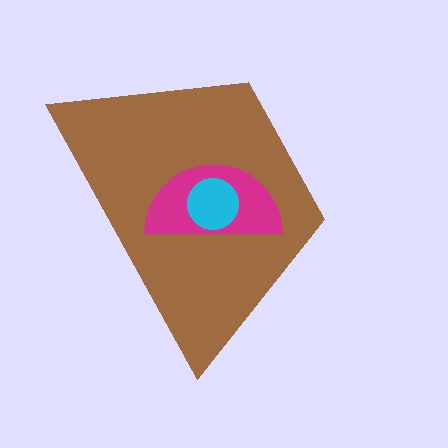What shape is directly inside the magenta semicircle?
The cyan circle.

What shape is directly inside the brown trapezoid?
The magenta semicircle.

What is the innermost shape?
The cyan circle.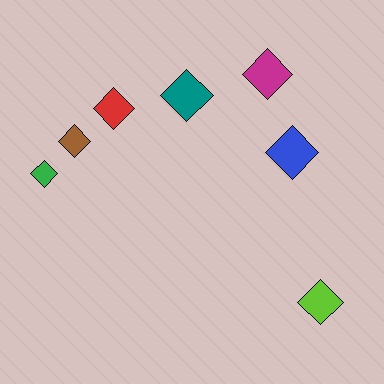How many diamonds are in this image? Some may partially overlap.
There are 7 diamonds.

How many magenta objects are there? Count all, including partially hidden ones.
There is 1 magenta object.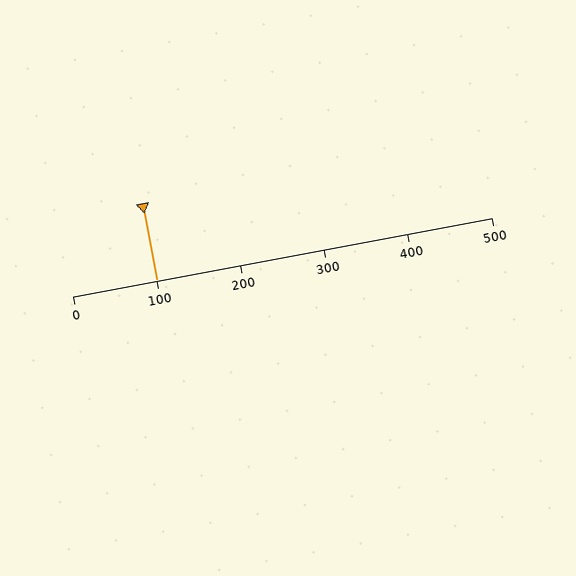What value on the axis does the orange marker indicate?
The marker indicates approximately 100.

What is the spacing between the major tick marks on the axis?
The major ticks are spaced 100 apart.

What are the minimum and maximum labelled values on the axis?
The axis runs from 0 to 500.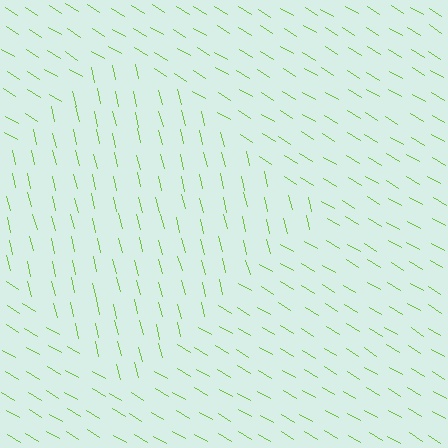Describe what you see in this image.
The image is filled with small lime line segments. A diamond region in the image has lines oriented differently from the surrounding lines, creating a visible texture boundary.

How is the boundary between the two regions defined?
The boundary is defined purely by a change in line orientation (approximately 45 degrees difference). All lines are the same color and thickness.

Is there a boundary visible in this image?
Yes, there is a texture boundary formed by a change in line orientation.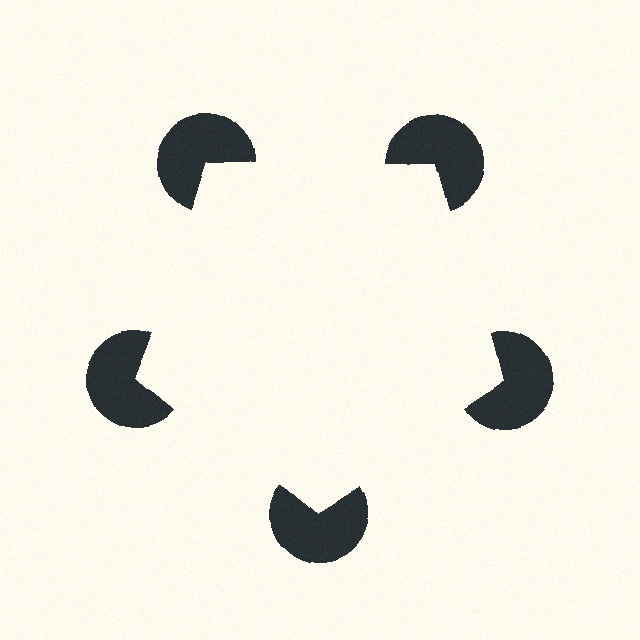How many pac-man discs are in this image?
There are 5 — one at each vertex of the illusory pentagon.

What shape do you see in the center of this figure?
An illusory pentagon — its edges are inferred from the aligned wedge cuts in the pac-man discs, not physically drawn.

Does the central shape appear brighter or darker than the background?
It typically appears slightly brighter than the background, even though no actual brightness change is drawn.